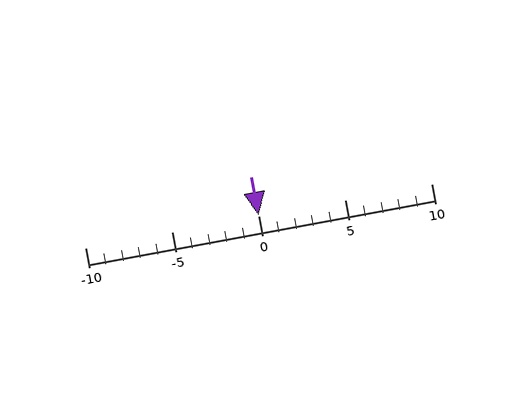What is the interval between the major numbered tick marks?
The major tick marks are spaced 5 units apart.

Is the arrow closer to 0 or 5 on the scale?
The arrow is closer to 0.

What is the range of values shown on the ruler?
The ruler shows values from -10 to 10.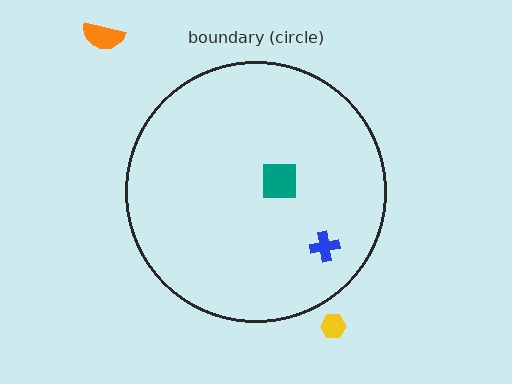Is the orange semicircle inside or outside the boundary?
Outside.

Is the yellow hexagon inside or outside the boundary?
Outside.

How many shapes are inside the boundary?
2 inside, 2 outside.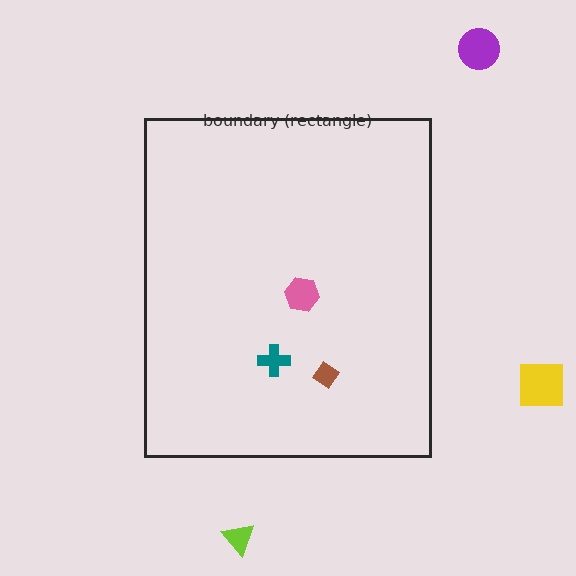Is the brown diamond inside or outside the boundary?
Inside.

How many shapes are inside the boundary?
3 inside, 3 outside.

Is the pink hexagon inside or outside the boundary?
Inside.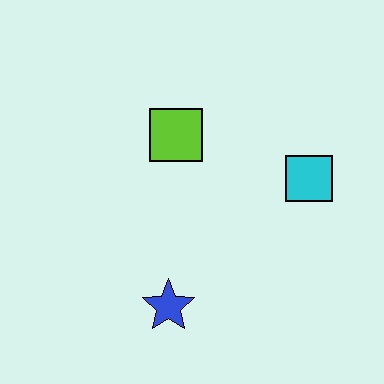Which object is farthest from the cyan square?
The blue star is farthest from the cyan square.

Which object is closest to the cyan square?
The lime square is closest to the cyan square.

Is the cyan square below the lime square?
Yes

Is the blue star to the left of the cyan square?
Yes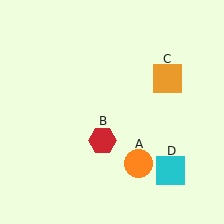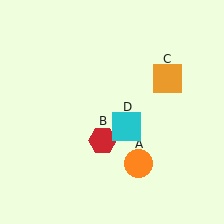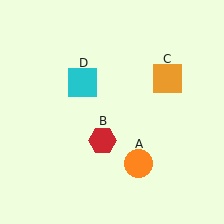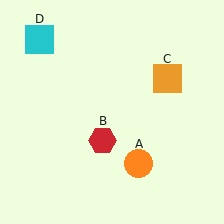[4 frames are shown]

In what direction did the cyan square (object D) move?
The cyan square (object D) moved up and to the left.